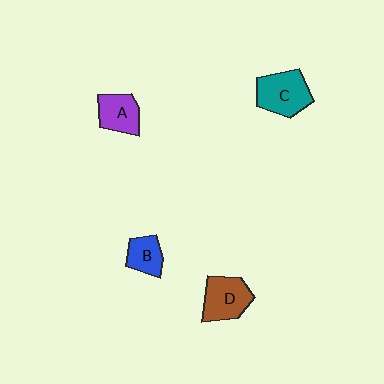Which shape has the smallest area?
Shape B (blue).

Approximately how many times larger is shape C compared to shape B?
Approximately 1.7 times.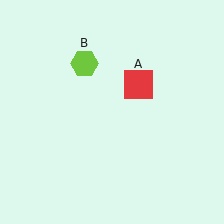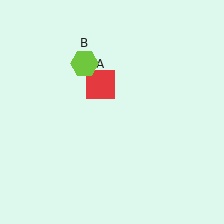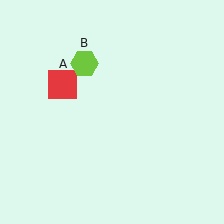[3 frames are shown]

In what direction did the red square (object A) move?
The red square (object A) moved left.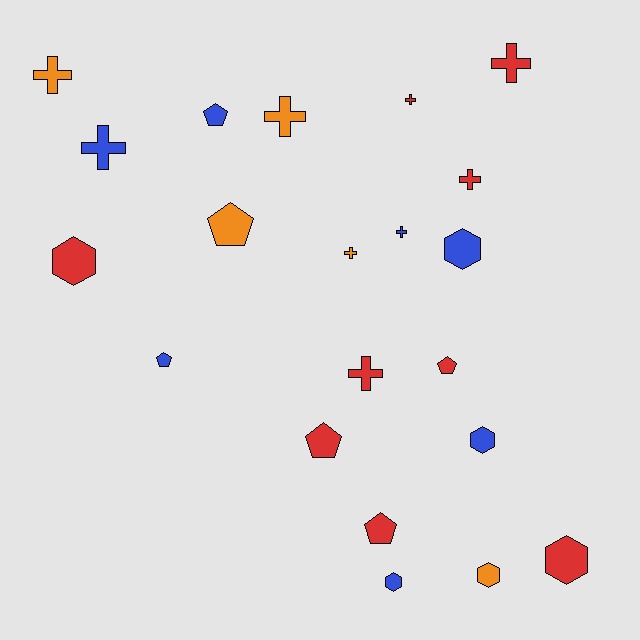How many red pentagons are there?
There are 3 red pentagons.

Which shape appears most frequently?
Cross, with 9 objects.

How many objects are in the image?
There are 21 objects.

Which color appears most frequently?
Red, with 9 objects.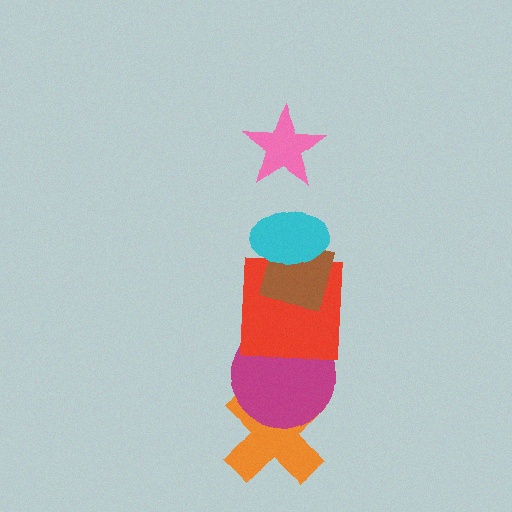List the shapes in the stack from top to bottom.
From top to bottom: the pink star, the cyan ellipse, the brown square, the red square, the magenta circle, the orange cross.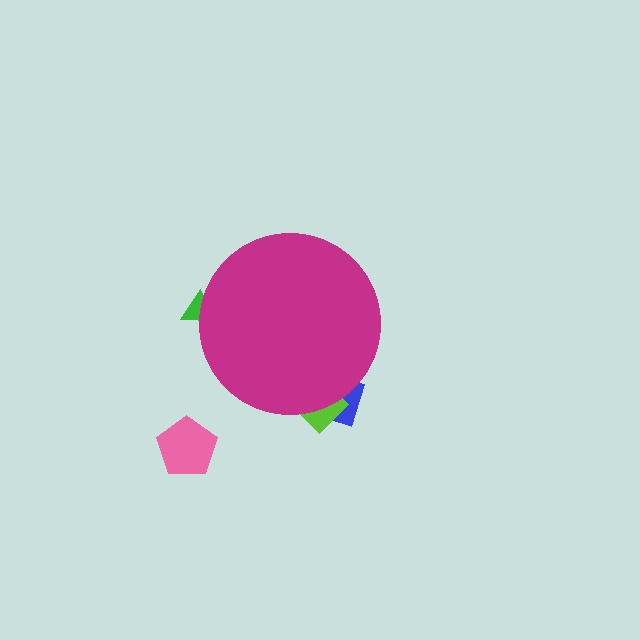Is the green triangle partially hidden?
Yes, the green triangle is partially hidden behind the magenta circle.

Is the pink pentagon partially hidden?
No, the pink pentagon is fully visible.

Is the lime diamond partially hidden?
Yes, the lime diamond is partially hidden behind the magenta circle.